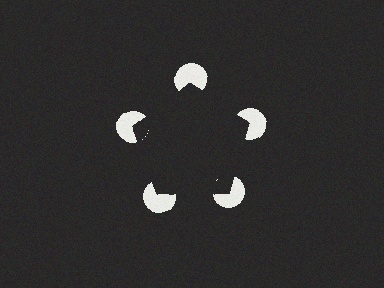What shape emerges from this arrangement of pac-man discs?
An illusory pentagon — its edges are inferred from the aligned wedge cuts in the pac-man discs, not physically drawn.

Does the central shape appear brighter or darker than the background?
It typically appears slightly darker than the background, even though no actual brightness change is drawn.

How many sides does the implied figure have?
5 sides.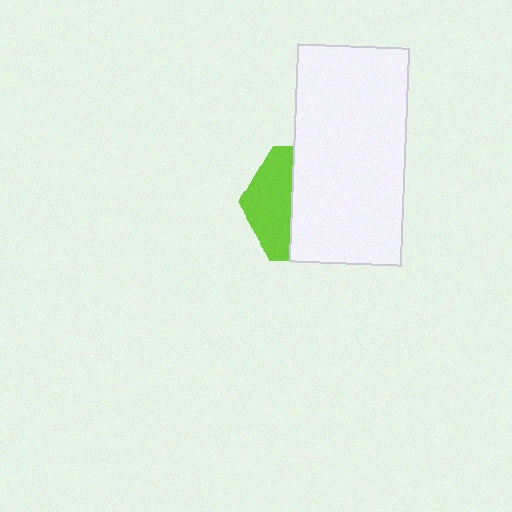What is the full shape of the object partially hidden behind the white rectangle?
The partially hidden object is a lime hexagon.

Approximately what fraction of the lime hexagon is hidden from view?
Roughly 63% of the lime hexagon is hidden behind the white rectangle.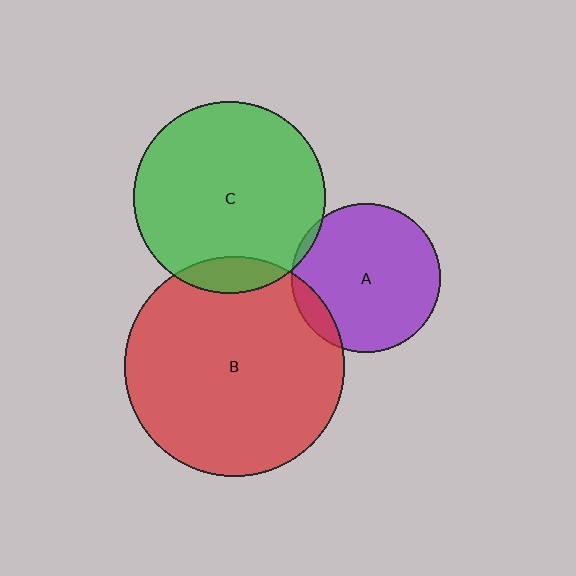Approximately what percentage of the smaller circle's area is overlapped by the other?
Approximately 10%.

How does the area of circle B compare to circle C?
Approximately 1.3 times.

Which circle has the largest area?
Circle B (red).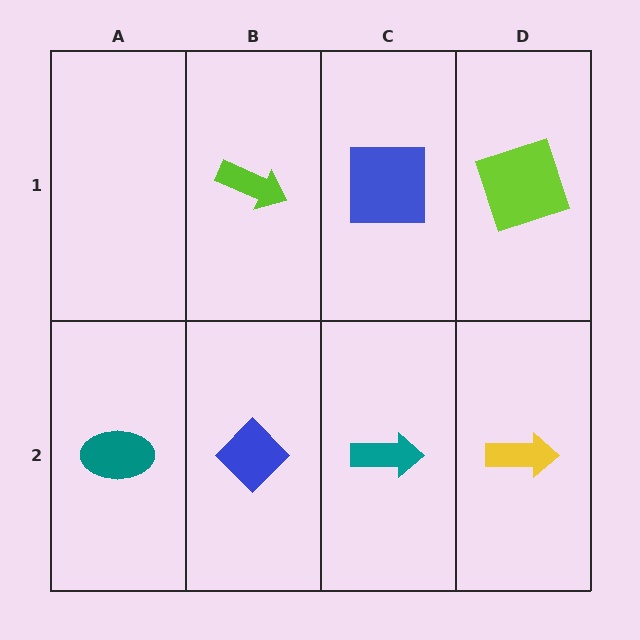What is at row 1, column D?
A lime square.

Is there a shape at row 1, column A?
No, that cell is empty.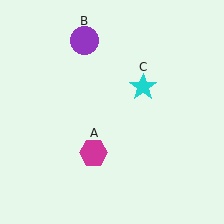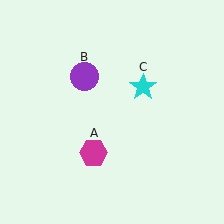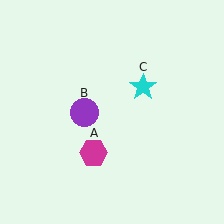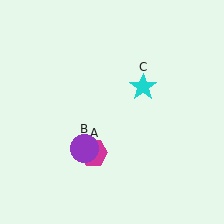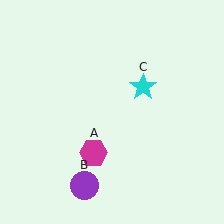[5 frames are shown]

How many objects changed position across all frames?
1 object changed position: purple circle (object B).